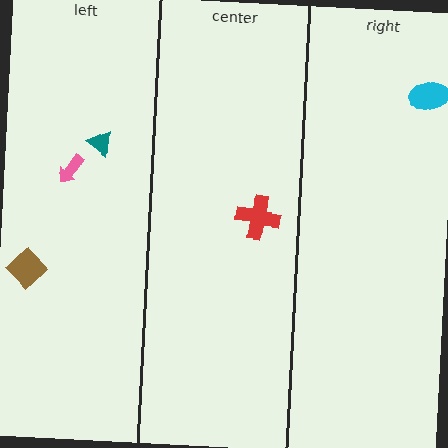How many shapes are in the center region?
1.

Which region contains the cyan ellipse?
The right region.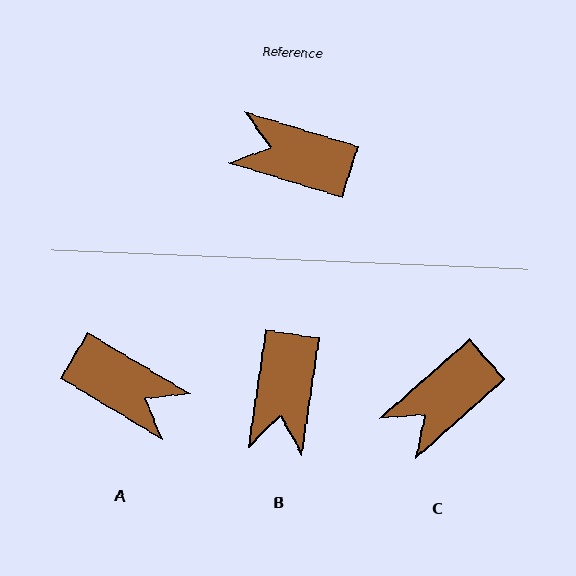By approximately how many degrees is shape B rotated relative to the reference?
Approximately 99 degrees counter-clockwise.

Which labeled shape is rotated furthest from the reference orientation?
A, about 166 degrees away.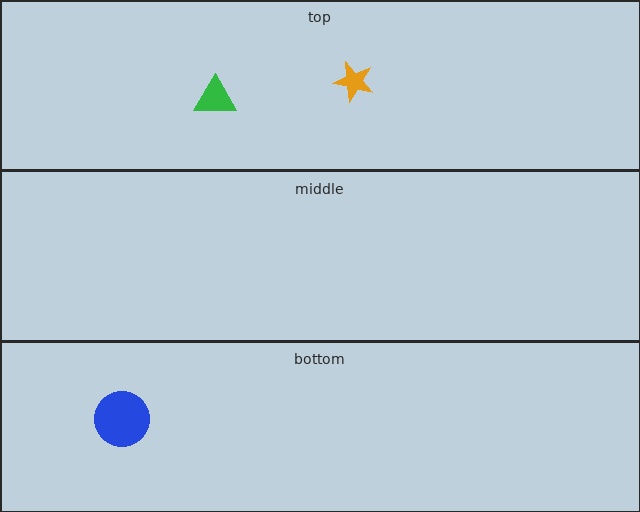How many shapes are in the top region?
2.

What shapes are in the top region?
The green triangle, the orange star.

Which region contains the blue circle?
The bottom region.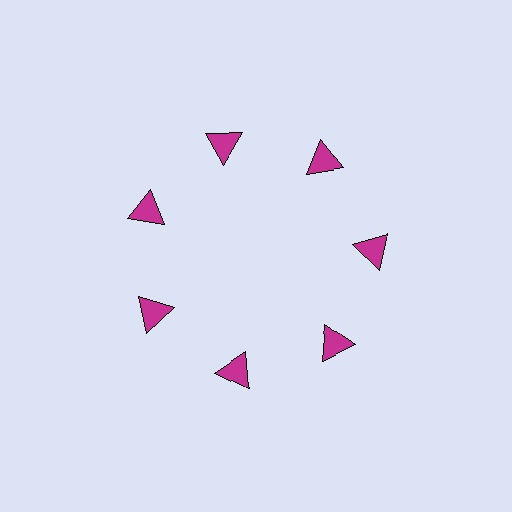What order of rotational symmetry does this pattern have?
This pattern has 7-fold rotational symmetry.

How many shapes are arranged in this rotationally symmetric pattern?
There are 7 shapes, arranged in 7 groups of 1.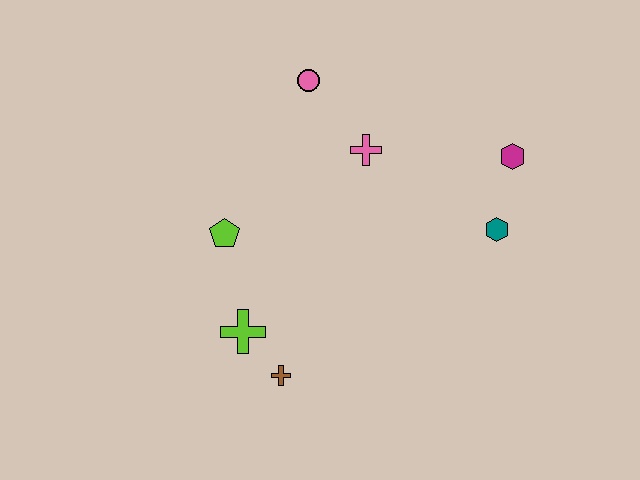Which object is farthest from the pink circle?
The brown cross is farthest from the pink circle.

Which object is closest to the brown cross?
The lime cross is closest to the brown cross.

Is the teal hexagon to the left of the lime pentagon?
No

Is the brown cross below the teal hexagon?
Yes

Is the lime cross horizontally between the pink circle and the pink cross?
No